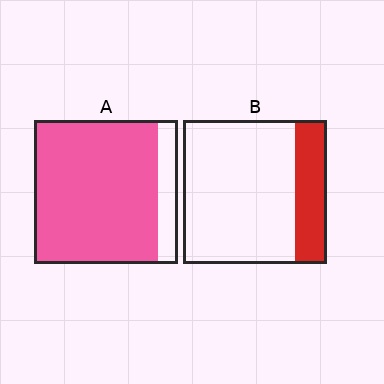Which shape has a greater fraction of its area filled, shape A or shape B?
Shape A.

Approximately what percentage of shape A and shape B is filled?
A is approximately 85% and B is approximately 20%.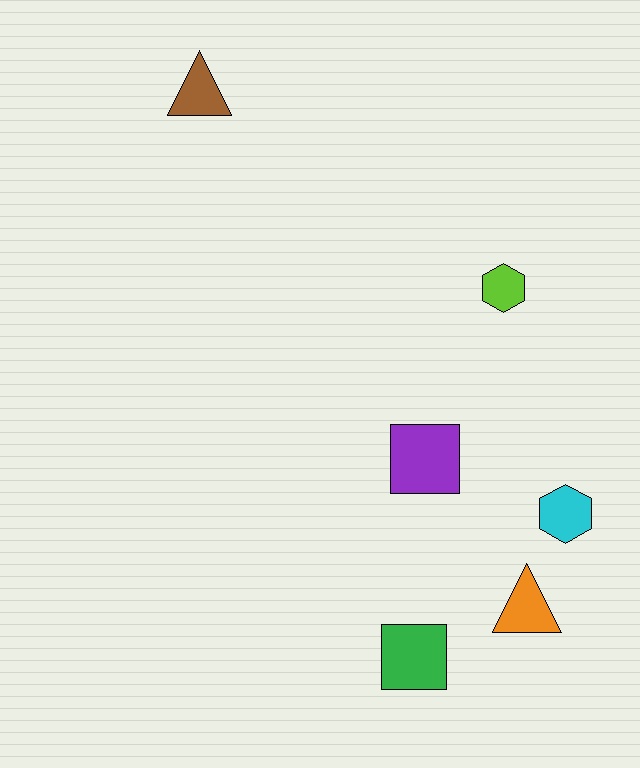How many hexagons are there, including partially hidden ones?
There are 2 hexagons.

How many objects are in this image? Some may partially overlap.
There are 6 objects.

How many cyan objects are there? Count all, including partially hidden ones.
There is 1 cyan object.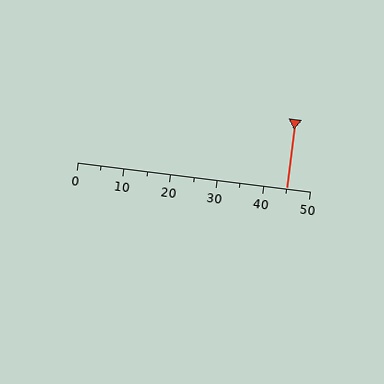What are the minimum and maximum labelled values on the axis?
The axis runs from 0 to 50.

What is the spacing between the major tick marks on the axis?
The major ticks are spaced 10 apart.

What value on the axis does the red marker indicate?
The marker indicates approximately 45.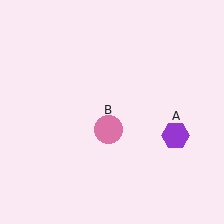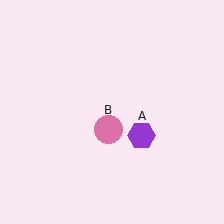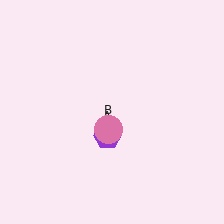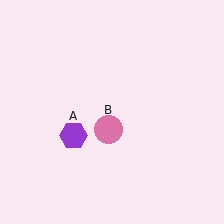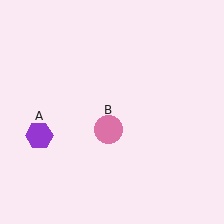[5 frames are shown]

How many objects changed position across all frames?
1 object changed position: purple hexagon (object A).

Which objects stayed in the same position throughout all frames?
Pink circle (object B) remained stationary.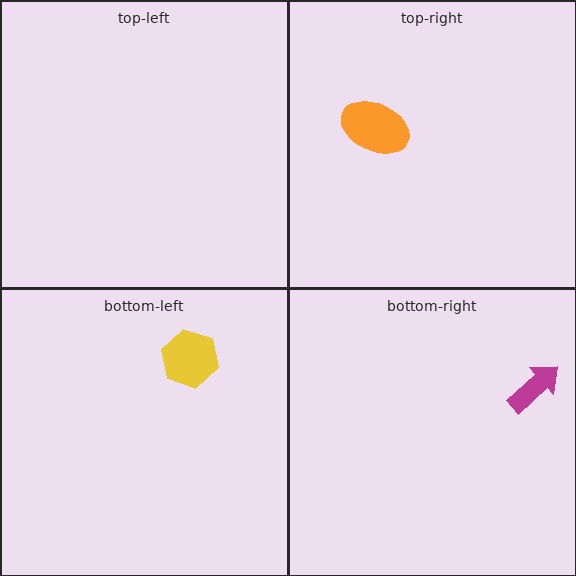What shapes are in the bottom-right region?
The magenta arrow.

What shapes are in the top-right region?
The orange ellipse.